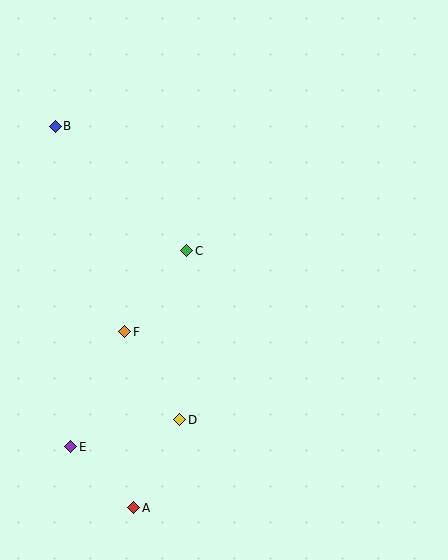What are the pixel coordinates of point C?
Point C is at (187, 251).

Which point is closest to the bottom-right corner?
Point D is closest to the bottom-right corner.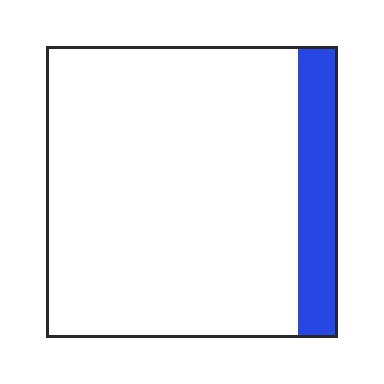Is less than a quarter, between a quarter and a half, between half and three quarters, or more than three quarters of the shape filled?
Less than a quarter.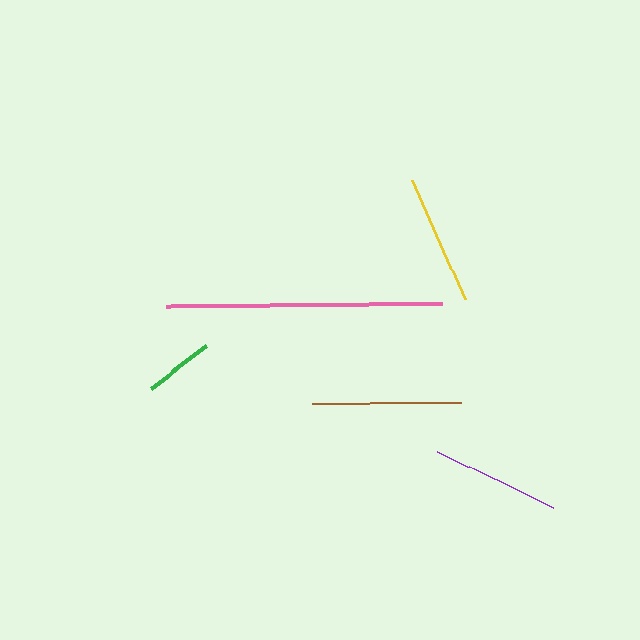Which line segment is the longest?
The pink line is the longest at approximately 276 pixels.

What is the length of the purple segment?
The purple segment is approximately 129 pixels long.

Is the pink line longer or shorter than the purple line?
The pink line is longer than the purple line.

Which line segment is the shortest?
The green line is the shortest at approximately 70 pixels.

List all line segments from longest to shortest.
From longest to shortest: pink, brown, yellow, purple, green.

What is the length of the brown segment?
The brown segment is approximately 150 pixels long.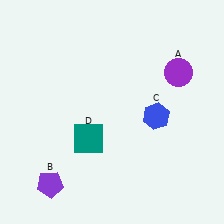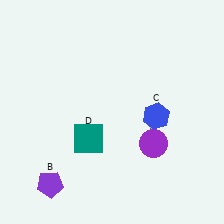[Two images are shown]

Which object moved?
The purple circle (A) moved down.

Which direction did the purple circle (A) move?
The purple circle (A) moved down.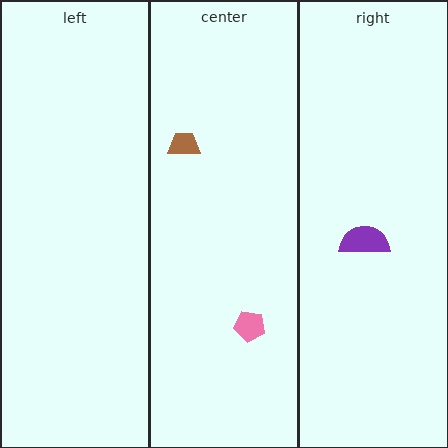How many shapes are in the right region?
1.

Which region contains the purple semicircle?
The right region.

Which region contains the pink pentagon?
The center region.